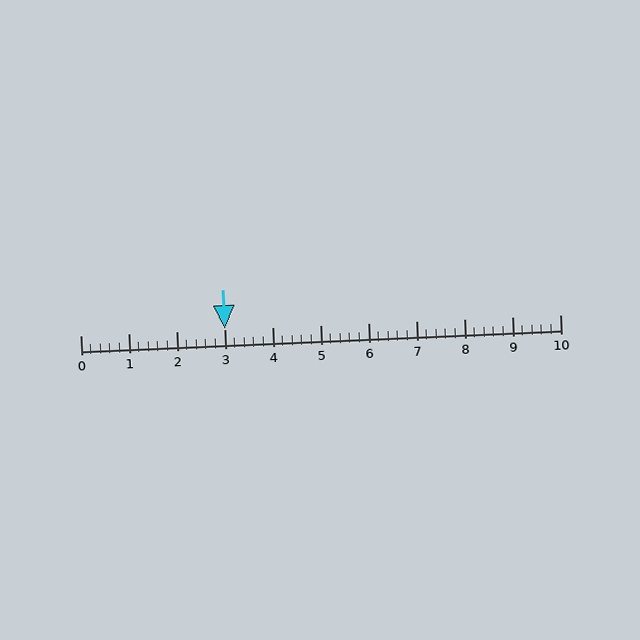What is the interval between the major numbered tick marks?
The major tick marks are spaced 1 units apart.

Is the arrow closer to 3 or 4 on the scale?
The arrow is closer to 3.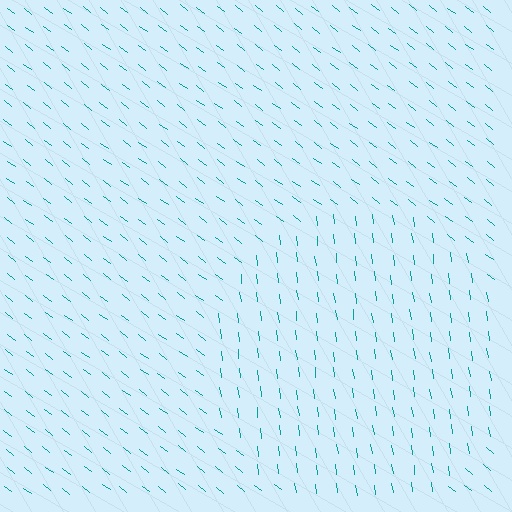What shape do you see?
I see a circle.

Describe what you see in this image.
The image is filled with small teal line segments. A circle region in the image has lines oriented differently from the surrounding lines, creating a visible texture boundary.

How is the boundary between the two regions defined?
The boundary is defined purely by a change in line orientation (approximately 45 degrees difference). All lines are the same color and thickness.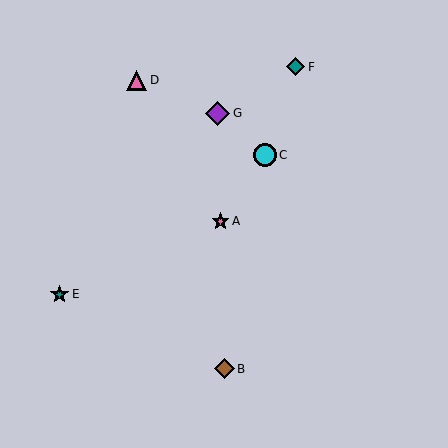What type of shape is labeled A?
Shape A is a pink star.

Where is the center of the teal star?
The center of the teal star is at (59, 294).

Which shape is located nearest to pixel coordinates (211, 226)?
The pink star (labeled A) at (221, 221) is nearest to that location.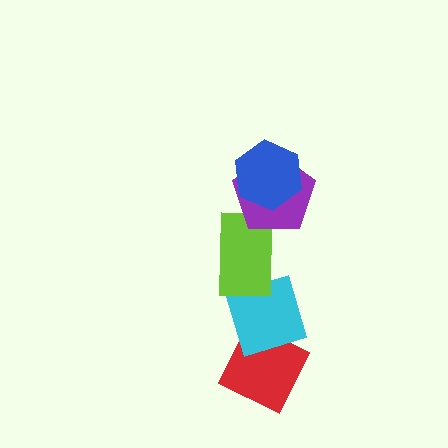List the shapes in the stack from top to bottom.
From top to bottom: the blue hexagon, the purple pentagon, the lime rectangle, the cyan diamond, the red diamond.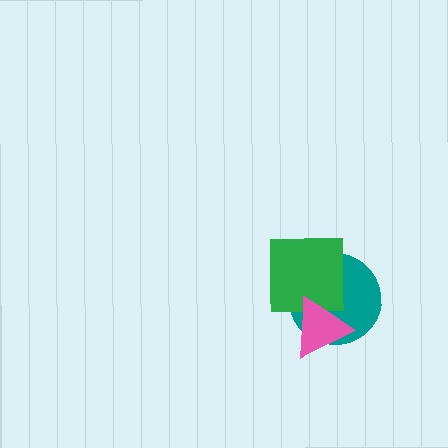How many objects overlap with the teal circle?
2 objects overlap with the teal circle.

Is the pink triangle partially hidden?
No, no other shape covers it.